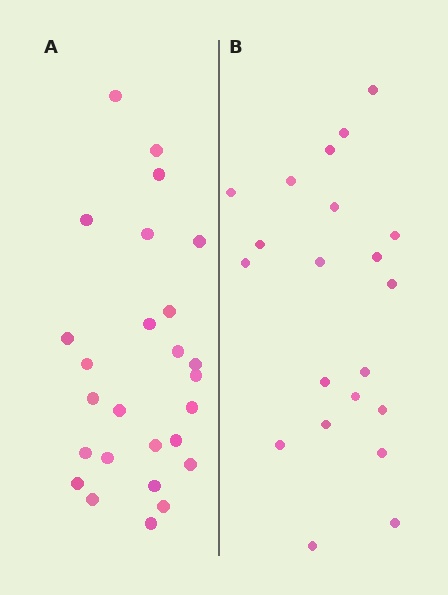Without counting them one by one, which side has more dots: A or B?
Region A (the left region) has more dots.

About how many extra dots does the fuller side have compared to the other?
Region A has about 5 more dots than region B.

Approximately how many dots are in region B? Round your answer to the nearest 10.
About 20 dots. (The exact count is 21, which rounds to 20.)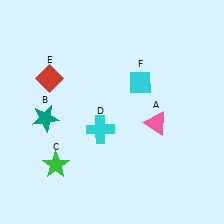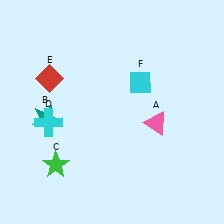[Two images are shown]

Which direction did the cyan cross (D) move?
The cyan cross (D) moved left.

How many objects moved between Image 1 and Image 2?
1 object moved between the two images.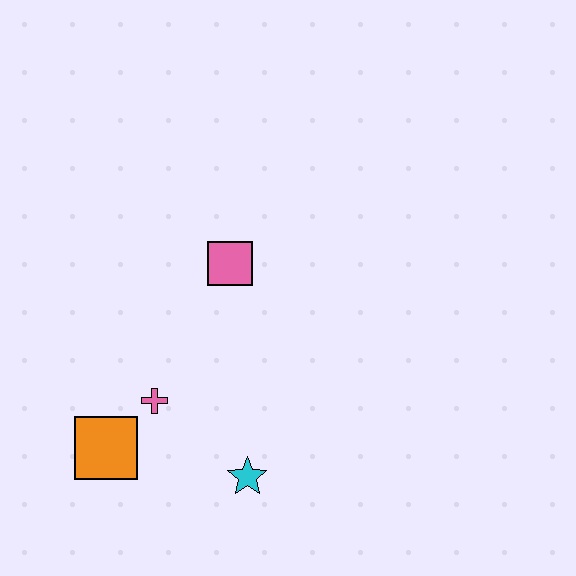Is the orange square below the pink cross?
Yes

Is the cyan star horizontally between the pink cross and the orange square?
No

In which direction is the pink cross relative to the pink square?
The pink cross is below the pink square.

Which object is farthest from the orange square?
The pink square is farthest from the orange square.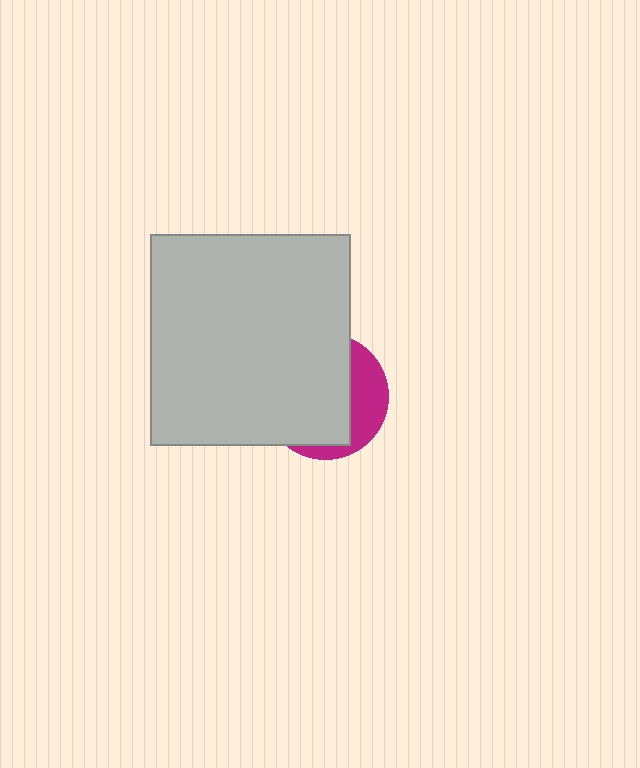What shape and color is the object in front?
The object in front is a light gray rectangle.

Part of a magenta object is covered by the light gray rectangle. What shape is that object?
It is a circle.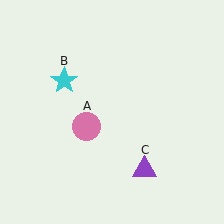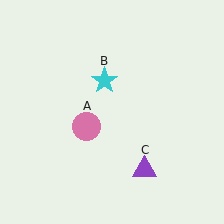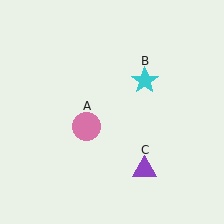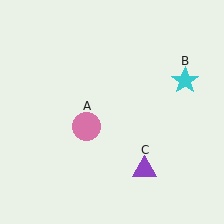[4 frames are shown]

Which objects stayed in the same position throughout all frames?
Pink circle (object A) and purple triangle (object C) remained stationary.